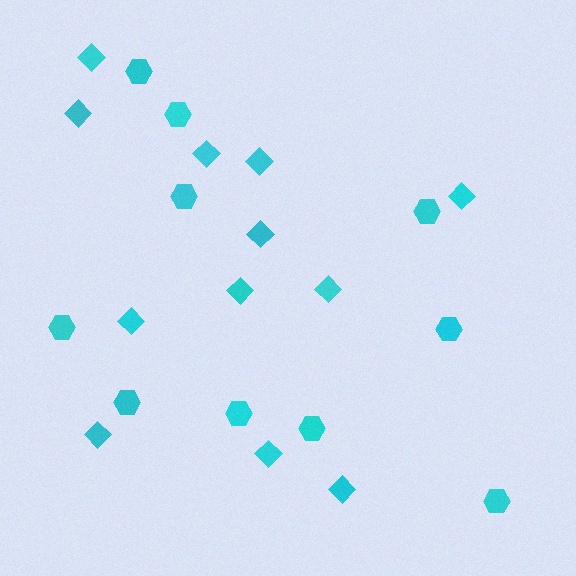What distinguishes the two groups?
There are 2 groups: one group of diamonds (12) and one group of hexagons (10).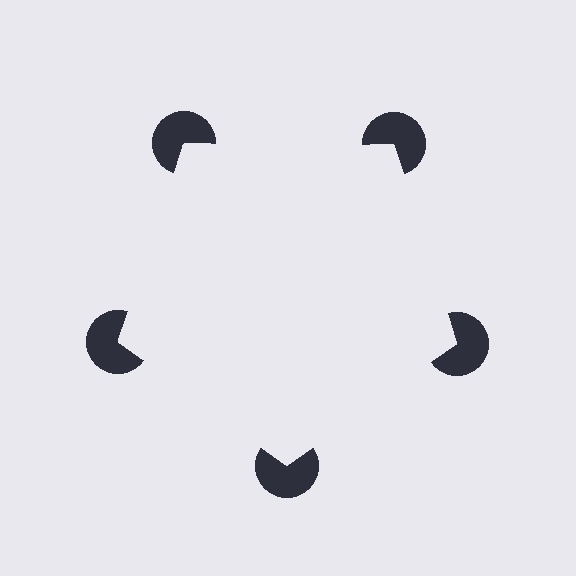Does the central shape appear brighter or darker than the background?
It typically appears slightly brighter than the background, even though no actual brightness change is drawn.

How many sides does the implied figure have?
5 sides.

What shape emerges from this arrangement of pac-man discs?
An illusory pentagon — its edges are inferred from the aligned wedge cuts in the pac-man discs, not physically drawn.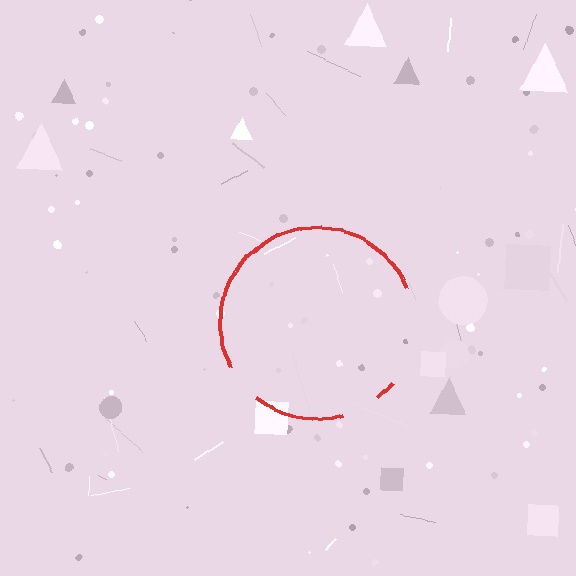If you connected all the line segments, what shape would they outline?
They would outline a circle.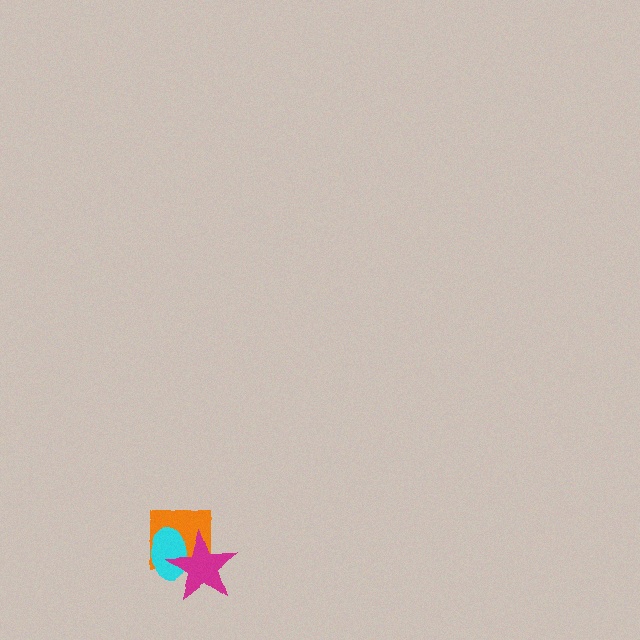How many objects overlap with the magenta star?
2 objects overlap with the magenta star.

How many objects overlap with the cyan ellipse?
2 objects overlap with the cyan ellipse.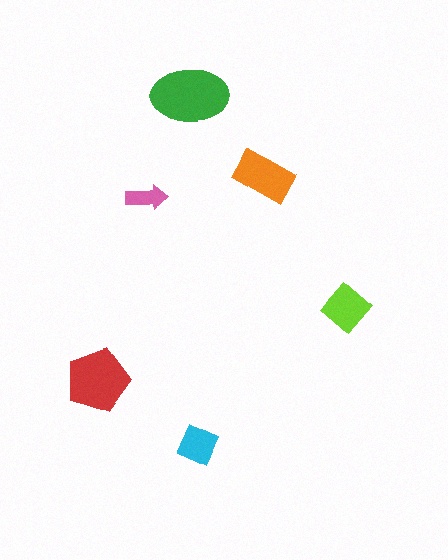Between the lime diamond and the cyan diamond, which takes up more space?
The lime diamond.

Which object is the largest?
The green ellipse.